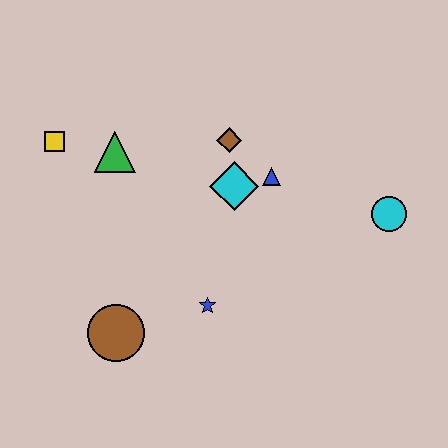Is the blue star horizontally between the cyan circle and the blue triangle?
No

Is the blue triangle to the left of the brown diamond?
No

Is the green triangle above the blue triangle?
Yes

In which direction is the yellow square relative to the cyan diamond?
The yellow square is to the left of the cyan diamond.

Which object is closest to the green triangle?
The yellow square is closest to the green triangle.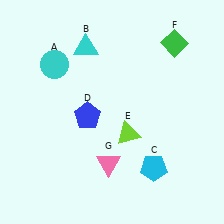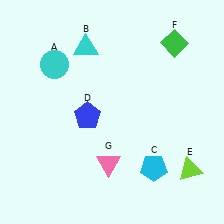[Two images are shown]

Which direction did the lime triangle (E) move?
The lime triangle (E) moved right.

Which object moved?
The lime triangle (E) moved right.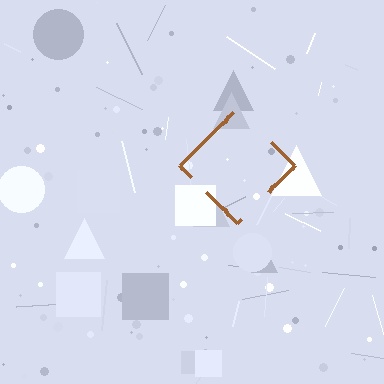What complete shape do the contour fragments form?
The contour fragments form a diamond.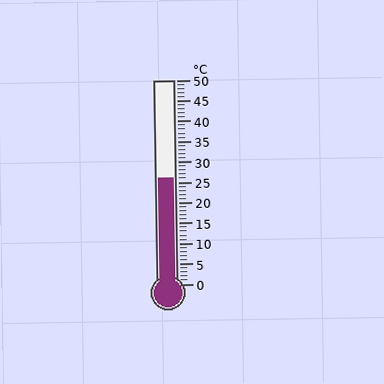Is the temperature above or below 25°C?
The temperature is above 25°C.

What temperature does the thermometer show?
The thermometer shows approximately 26°C.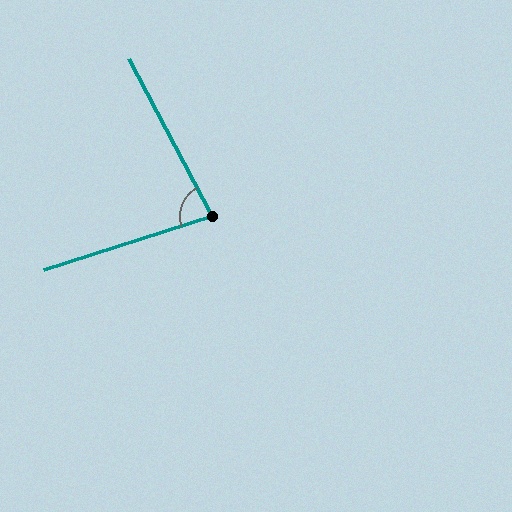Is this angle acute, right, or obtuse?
It is acute.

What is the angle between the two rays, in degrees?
Approximately 80 degrees.